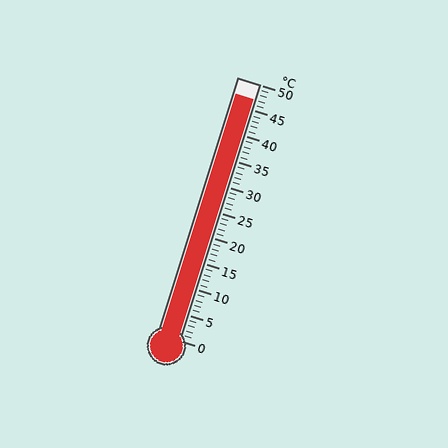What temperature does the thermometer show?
The thermometer shows approximately 47°C.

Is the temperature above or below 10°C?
The temperature is above 10°C.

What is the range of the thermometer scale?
The thermometer scale ranges from 0°C to 50°C.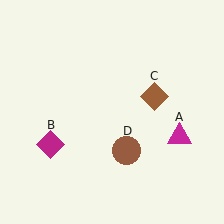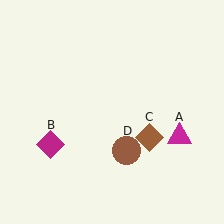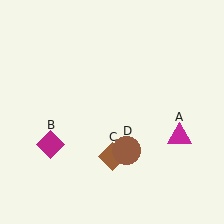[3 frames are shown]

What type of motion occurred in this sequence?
The brown diamond (object C) rotated clockwise around the center of the scene.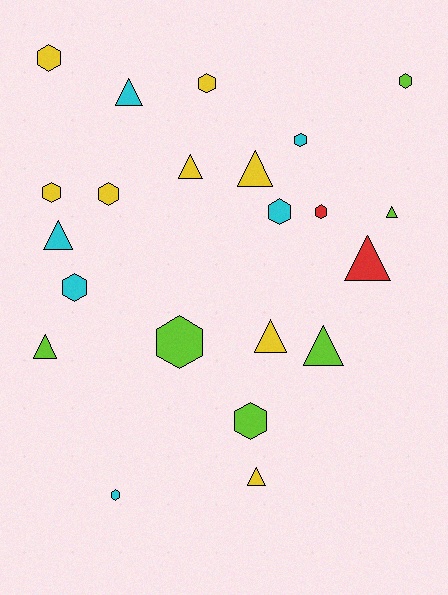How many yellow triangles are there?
There are 4 yellow triangles.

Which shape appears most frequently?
Hexagon, with 12 objects.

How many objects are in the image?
There are 22 objects.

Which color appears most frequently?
Yellow, with 8 objects.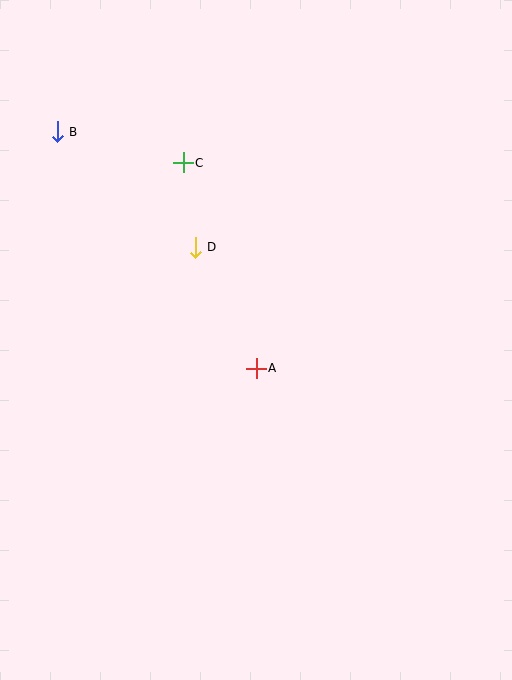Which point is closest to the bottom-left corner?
Point A is closest to the bottom-left corner.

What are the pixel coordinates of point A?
Point A is at (256, 368).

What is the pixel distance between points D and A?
The distance between D and A is 136 pixels.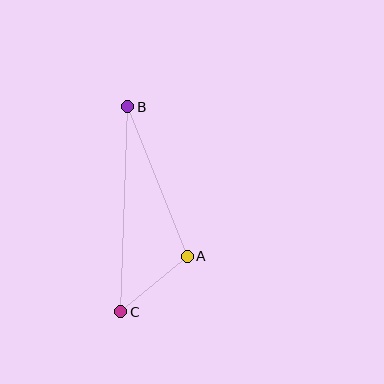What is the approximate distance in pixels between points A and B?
The distance between A and B is approximately 161 pixels.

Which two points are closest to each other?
Points A and C are closest to each other.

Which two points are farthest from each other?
Points B and C are farthest from each other.